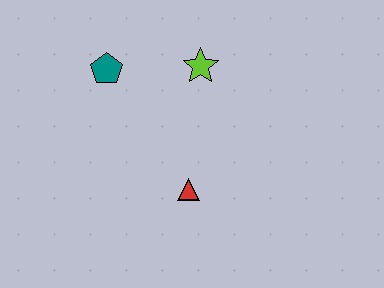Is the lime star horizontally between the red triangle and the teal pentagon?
No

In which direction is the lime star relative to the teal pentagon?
The lime star is to the right of the teal pentagon.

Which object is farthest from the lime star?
The red triangle is farthest from the lime star.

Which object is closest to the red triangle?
The lime star is closest to the red triangle.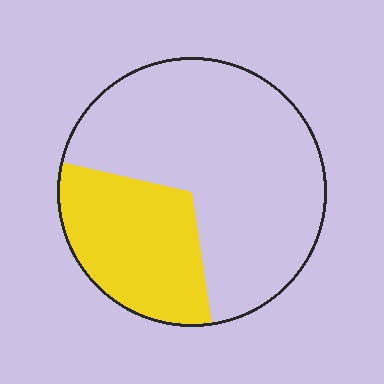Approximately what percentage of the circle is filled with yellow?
Approximately 30%.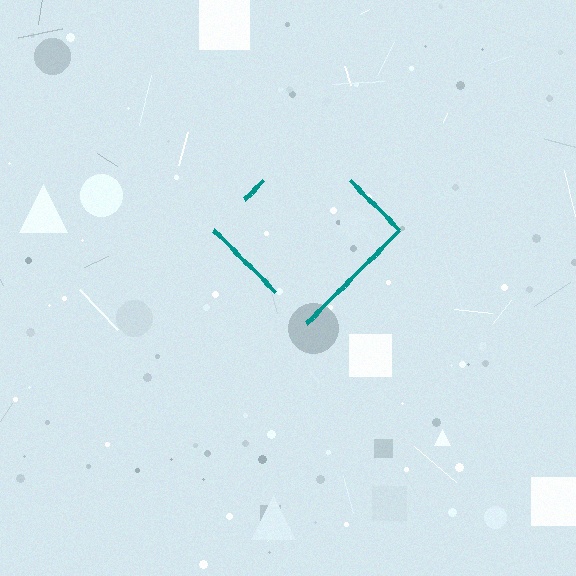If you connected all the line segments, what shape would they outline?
They would outline a diamond.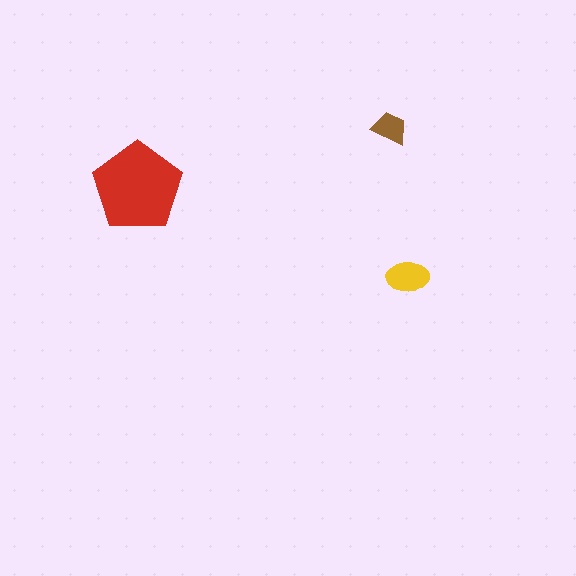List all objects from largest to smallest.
The red pentagon, the yellow ellipse, the brown trapezoid.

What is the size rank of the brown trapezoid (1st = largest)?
3rd.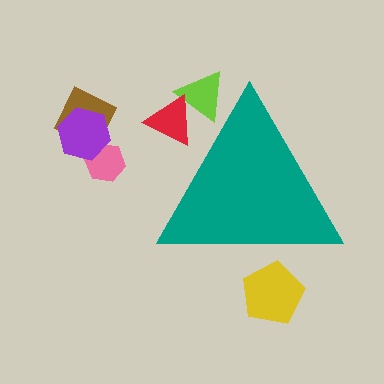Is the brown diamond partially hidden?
No, the brown diamond is fully visible.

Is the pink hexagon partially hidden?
No, the pink hexagon is fully visible.